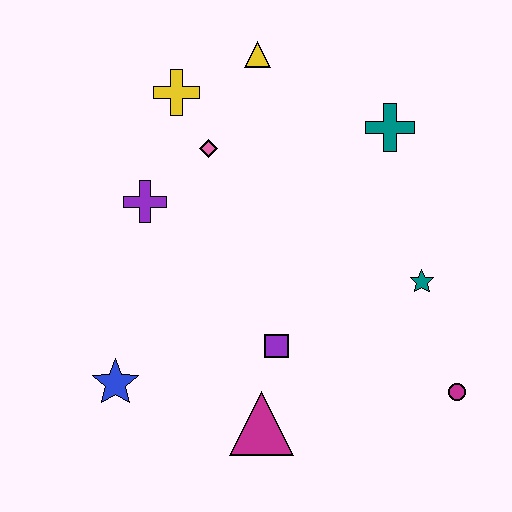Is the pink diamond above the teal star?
Yes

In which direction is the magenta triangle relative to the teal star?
The magenta triangle is to the left of the teal star.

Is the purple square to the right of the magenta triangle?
Yes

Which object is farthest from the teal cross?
The blue star is farthest from the teal cross.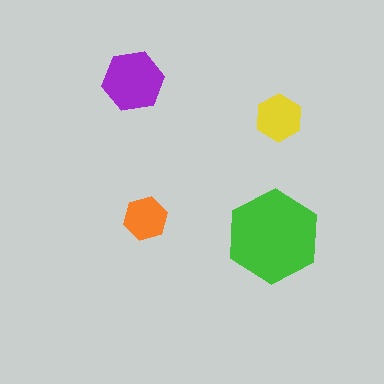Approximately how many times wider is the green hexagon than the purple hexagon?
About 1.5 times wider.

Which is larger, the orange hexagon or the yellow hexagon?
The yellow one.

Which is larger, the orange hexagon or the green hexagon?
The green one.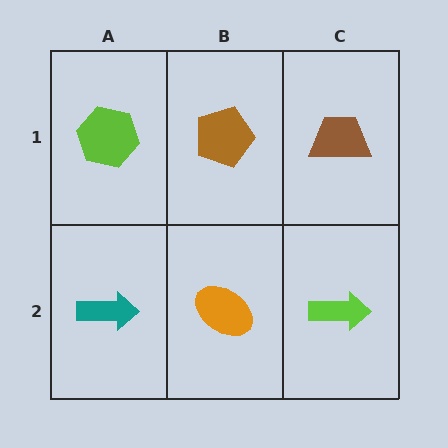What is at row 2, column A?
A teal arrow.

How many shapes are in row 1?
3 shapes.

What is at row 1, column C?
A brown trapezoid.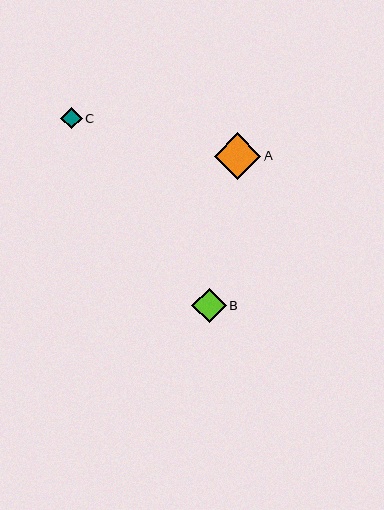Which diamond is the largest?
Diamond A is the largest with a size of approximately 47 pixels.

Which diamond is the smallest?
Diamond C is the smallest with a size of approximately 21 pixels.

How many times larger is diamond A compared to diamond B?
Diamond A is approximately 1.3 times the size of diamond B.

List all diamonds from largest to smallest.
From largest to smallest: A, B, C.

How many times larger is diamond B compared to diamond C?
Diamond B is approximately 1.6 times the size of diamond C.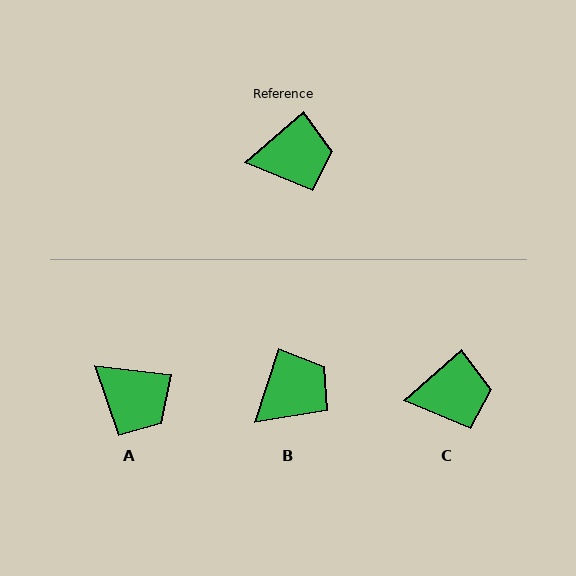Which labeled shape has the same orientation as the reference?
C.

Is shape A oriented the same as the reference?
No, it is off by about 48 degrees.